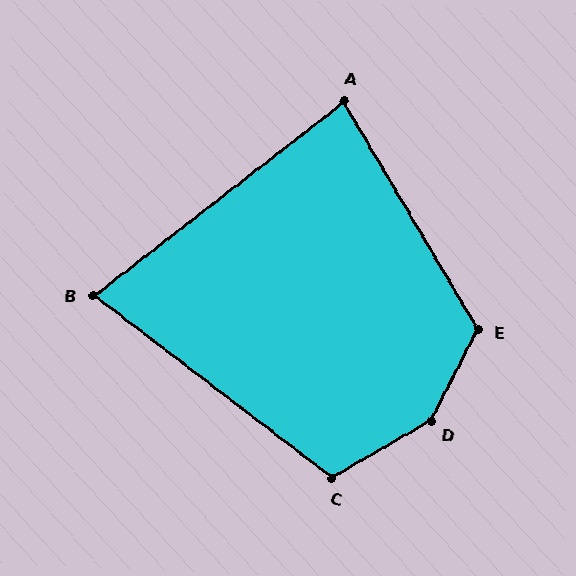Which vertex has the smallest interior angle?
B, at approximately 75 degrees.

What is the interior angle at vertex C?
Approximately 113 degrees (obtuse).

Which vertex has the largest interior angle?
D, at approximately 148 degrees.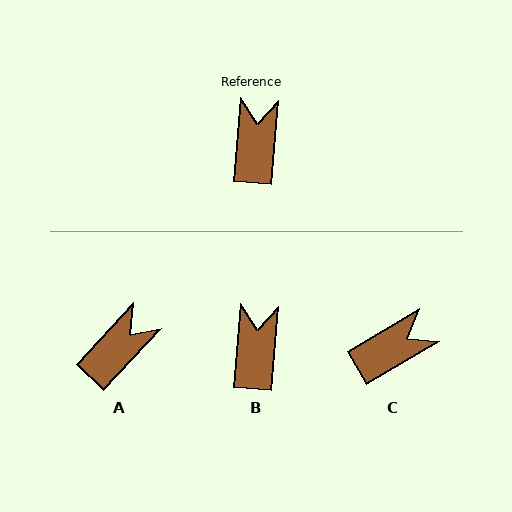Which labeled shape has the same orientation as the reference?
B.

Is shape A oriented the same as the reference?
No, it is off by about 38 degrees.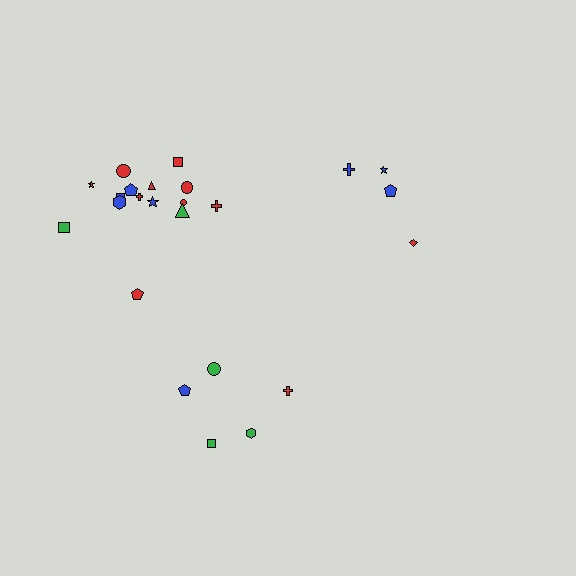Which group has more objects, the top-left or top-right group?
The top-left group.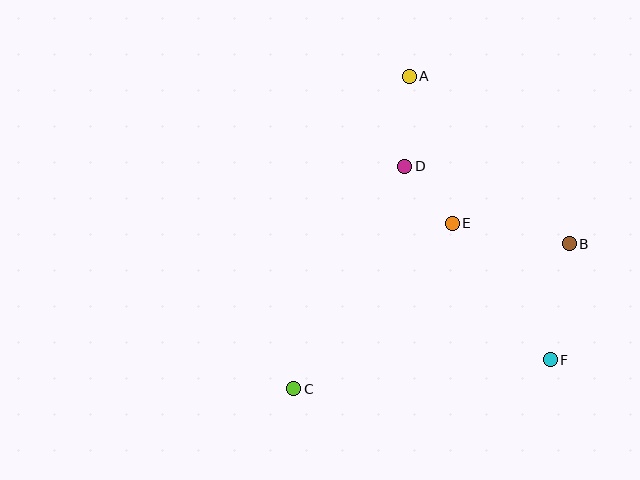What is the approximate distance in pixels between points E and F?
The distance between E and F is approximately 168 pixels.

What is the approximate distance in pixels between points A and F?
The distance between A and F is approximately 316 pixels.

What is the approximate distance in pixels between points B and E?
The distance between B and E is approximately 119 pixels.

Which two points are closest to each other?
Points D and E are closest to each other.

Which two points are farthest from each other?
Points A and C are farthest from each other.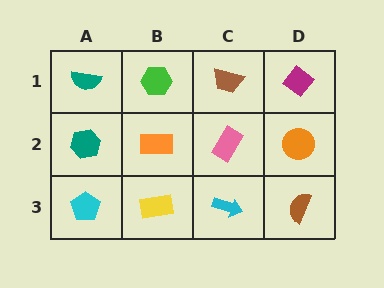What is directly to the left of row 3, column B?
A cyan pentagon.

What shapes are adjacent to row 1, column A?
A teal hexagon (row 2, column A), a green hexagon (row 1, column B).